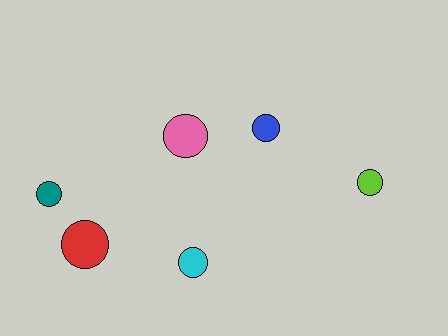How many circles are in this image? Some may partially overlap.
There are 6 circles.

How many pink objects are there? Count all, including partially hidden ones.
There is 1 pink object.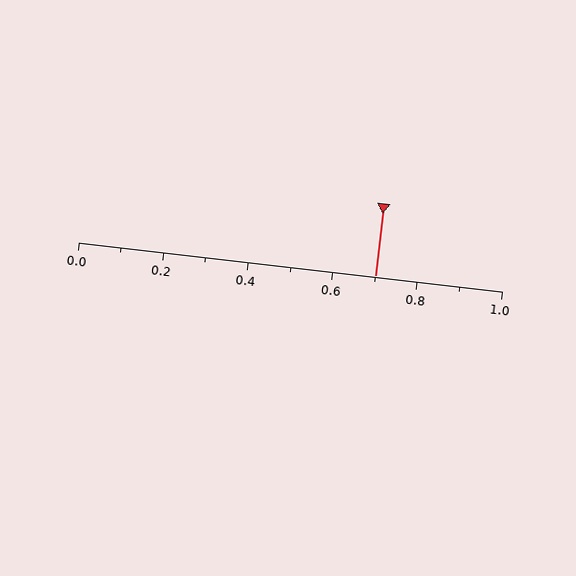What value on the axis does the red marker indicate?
The marker indicates approximately 0.7.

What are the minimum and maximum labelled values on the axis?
The axis runs from 0.0 to 1.0.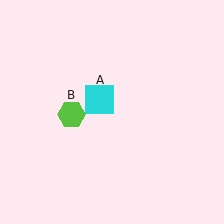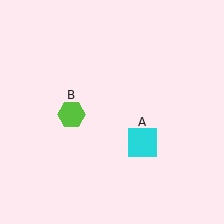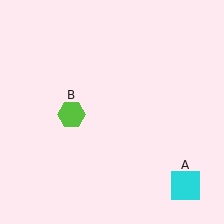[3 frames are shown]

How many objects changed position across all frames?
1 object changed position: cyan square (object A).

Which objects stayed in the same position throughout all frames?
Lime hexagon (object B) remained stationary.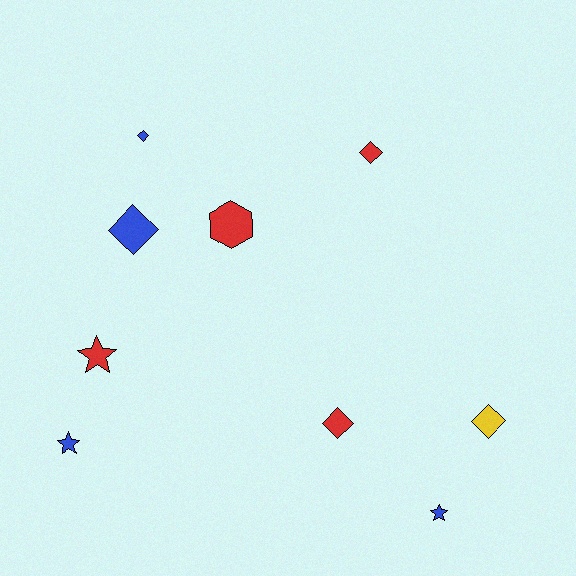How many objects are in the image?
There are 9 objects.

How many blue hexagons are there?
There are no blue hexagons.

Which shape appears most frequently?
Diamond, with 5 objects.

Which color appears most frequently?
Blue, with 4 objects.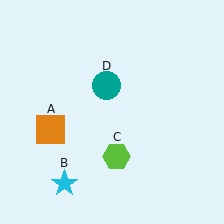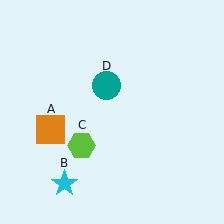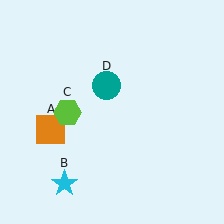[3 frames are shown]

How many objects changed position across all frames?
1 object changed position: lime hexagon (object C).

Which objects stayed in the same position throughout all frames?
Orange square (object A) and cyan star (object B) and teal circle (object D) remained stationary.